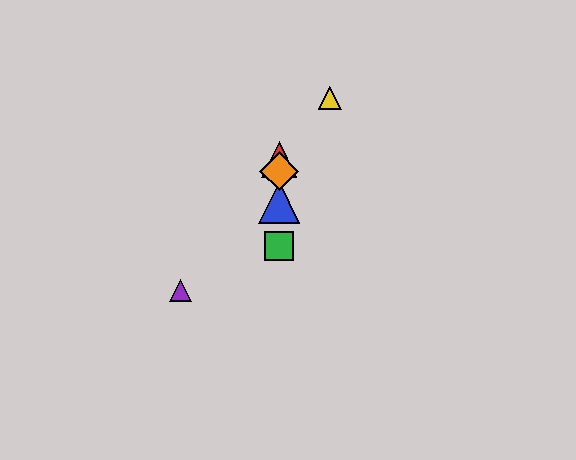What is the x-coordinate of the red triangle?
The red triangle is at x≈279.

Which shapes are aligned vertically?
The red triangle, the blue triangle, the green square, the orange diamond are aligned vertically.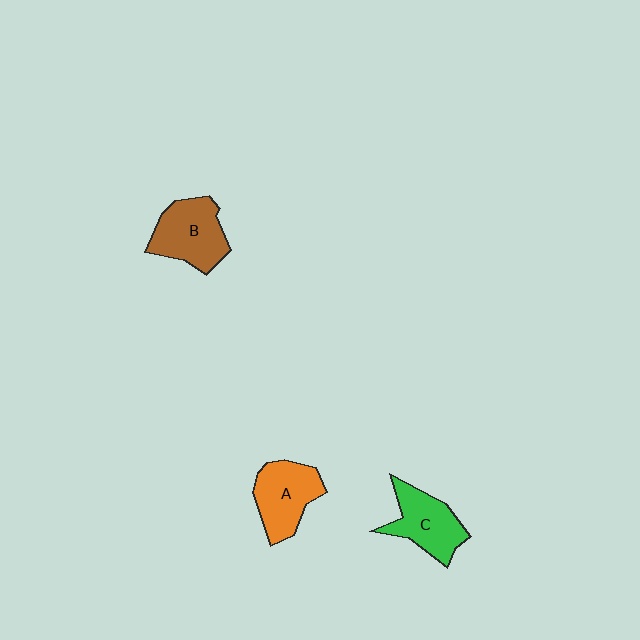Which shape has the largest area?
Shape B (brown).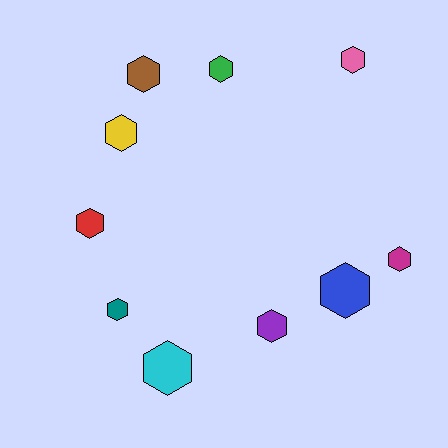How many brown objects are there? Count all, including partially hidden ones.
There is 1 brown object.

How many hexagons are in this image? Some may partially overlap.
There are 10 hexagons.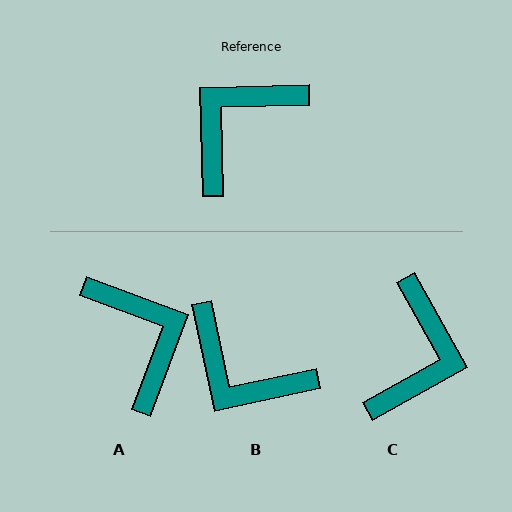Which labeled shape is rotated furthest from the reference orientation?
C, about 152 degrees away.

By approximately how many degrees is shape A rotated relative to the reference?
Approximately 112 degrees clockwise.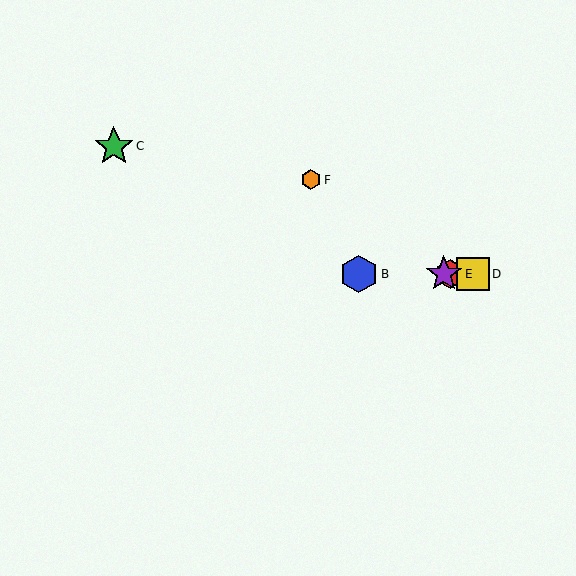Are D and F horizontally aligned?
No, D is at y≈274 and F is at y≈180.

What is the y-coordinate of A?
Object A is at y≈274.